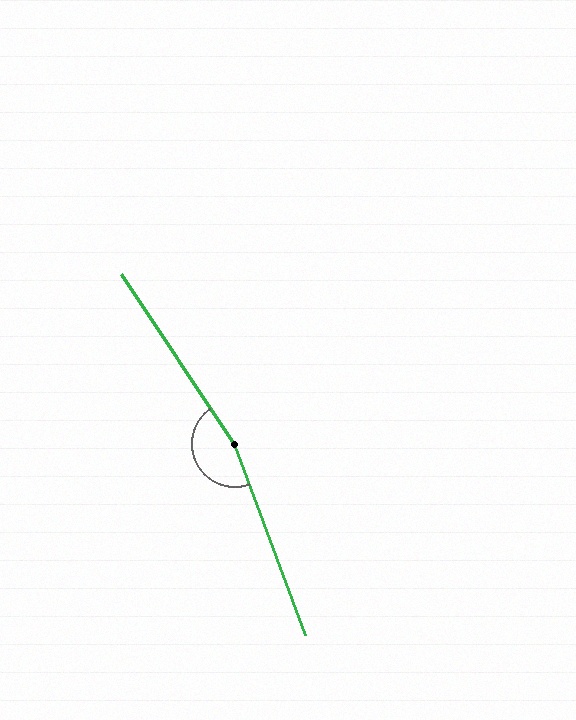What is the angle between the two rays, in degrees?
Approximately 166 degrees.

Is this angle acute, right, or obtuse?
It is obtuse.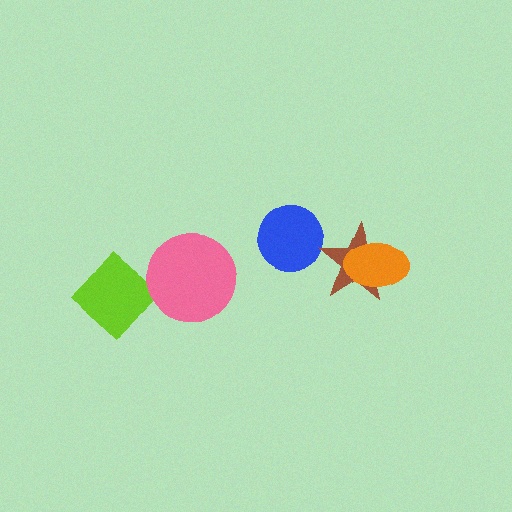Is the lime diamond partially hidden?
Yes, it is partially covered by another shape.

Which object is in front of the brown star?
The orange ellipse is in front of the brown star.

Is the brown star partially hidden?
Yes, it is partially covered by another shape.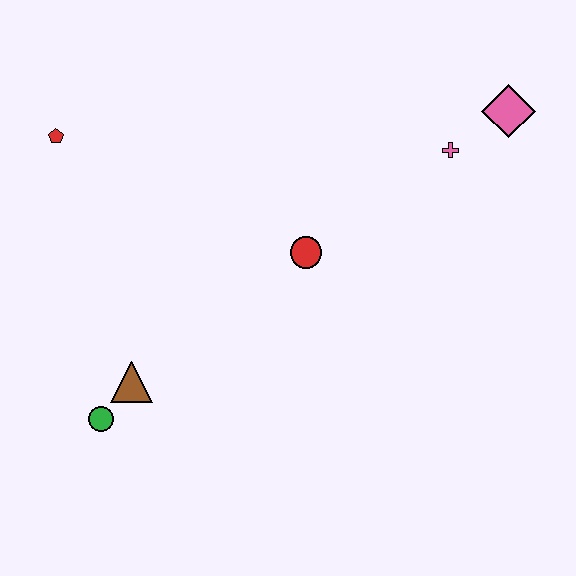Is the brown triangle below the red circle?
Yes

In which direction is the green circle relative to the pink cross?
The green circle is to the left of the pink cross.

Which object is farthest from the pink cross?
The green circle is farthest from the pink cross.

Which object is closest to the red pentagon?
The brown triangle is closest to the red pentagon.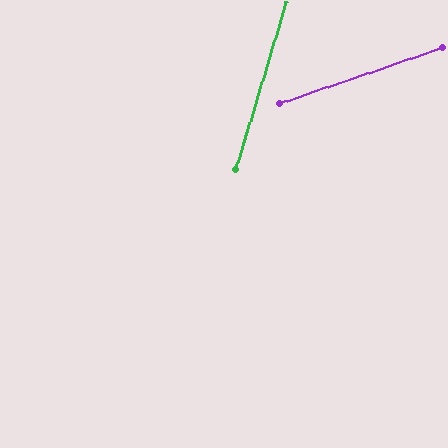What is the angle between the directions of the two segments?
Approximately 54 degrees.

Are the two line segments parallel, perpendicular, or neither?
Neither parallel nor perpendicular — they differ by about 54°.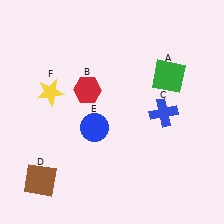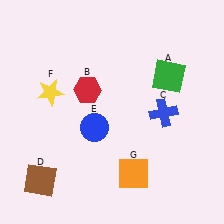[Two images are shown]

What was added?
An orange square (G) was added in Image 2.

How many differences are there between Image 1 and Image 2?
There is 1 difference between the two images.